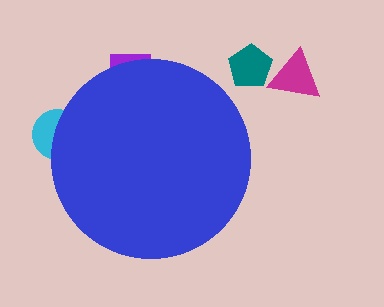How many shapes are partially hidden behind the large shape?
2 shapes are partially hidden.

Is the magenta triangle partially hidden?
No, the magenta triangle is fully visible.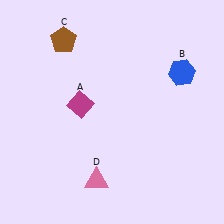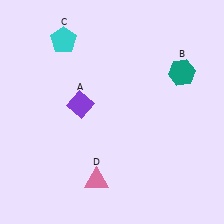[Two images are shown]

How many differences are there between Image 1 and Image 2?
There are 3 differences between the two images.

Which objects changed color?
A changed from magenta to purple. B changed from blue to teal. C changed from brown to cyan.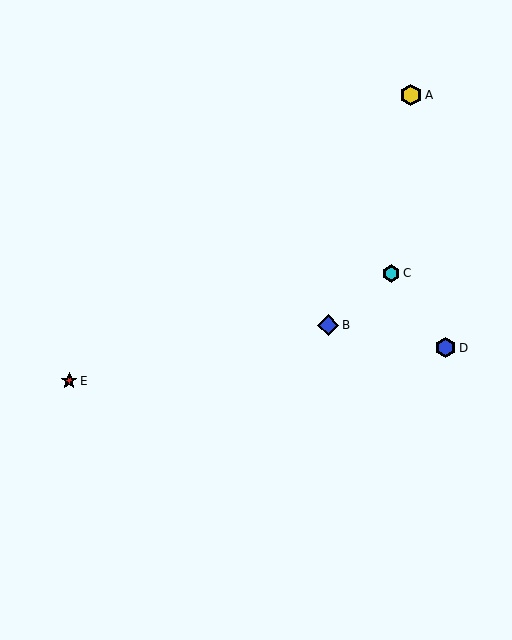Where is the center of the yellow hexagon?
The center of the yellow hexagon is at (411, 95).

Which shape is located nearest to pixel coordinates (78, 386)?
The red star (labeled E) at (69, 381) is nearest to that location.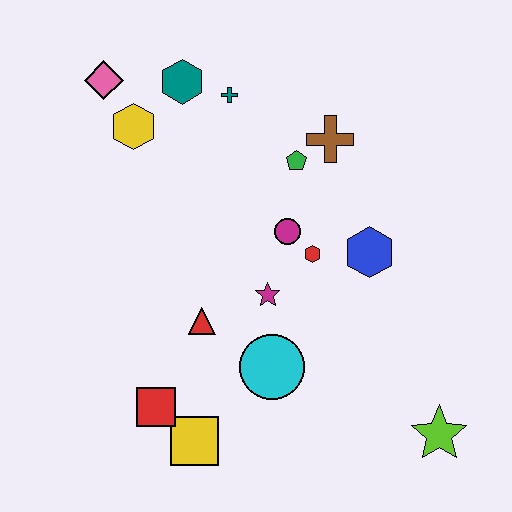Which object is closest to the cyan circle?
The magenta star is closest to the cyan circle.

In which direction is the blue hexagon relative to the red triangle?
The blue hexagon is to the right of the red triangle.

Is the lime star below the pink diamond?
Yes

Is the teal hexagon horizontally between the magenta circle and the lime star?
No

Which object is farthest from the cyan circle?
The pink diamond is farthest from the cyan circle.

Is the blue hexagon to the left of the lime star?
Yes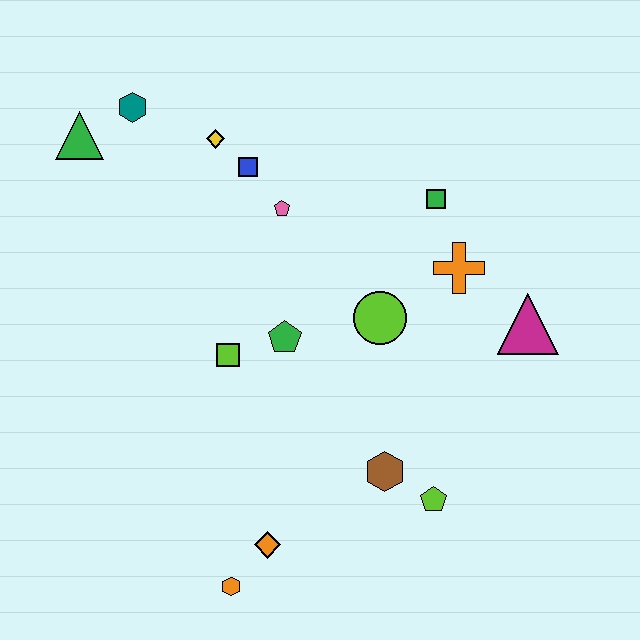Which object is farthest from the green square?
The orange hexagon is farthest from the green square.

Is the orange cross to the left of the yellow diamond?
No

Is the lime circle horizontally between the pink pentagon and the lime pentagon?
Yes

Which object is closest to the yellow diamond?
The blue square is closest to the yellow diamond.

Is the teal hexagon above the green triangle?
Yes